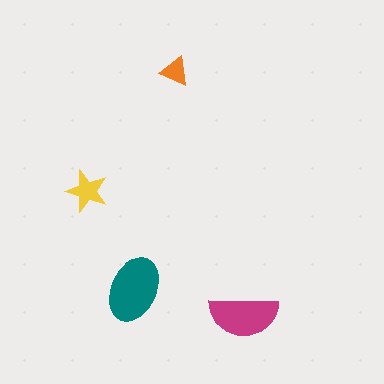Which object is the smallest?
The orange triangle.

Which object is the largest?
The teal ellipse.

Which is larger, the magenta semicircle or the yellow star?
The magenta semicircle.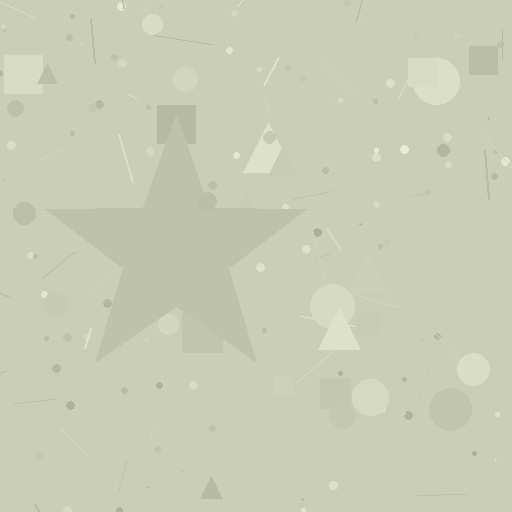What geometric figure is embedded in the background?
A star is embedded in the background.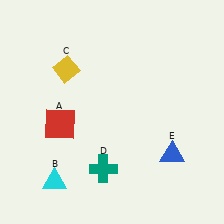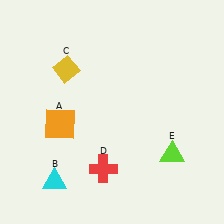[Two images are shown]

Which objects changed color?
A changed from red to orange. D changed from teal to red. E changed from blue to lime.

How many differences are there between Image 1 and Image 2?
There are 3 differences between the two images.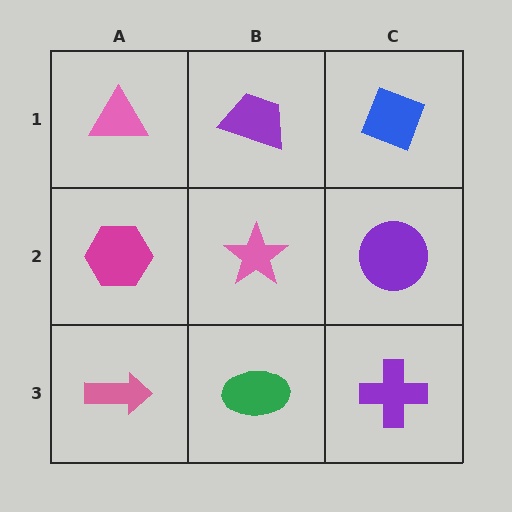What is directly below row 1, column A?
A magenta hexagon.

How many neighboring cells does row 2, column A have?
3.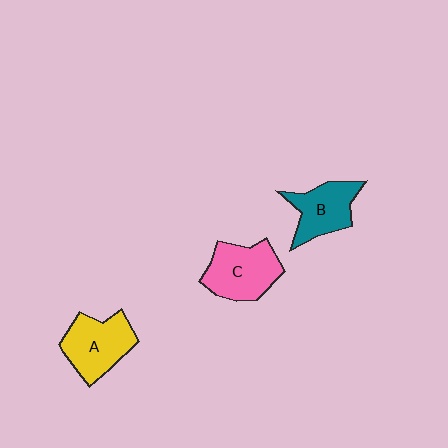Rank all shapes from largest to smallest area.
From largest to smallest: C (pink), A (yellow), B (teal).